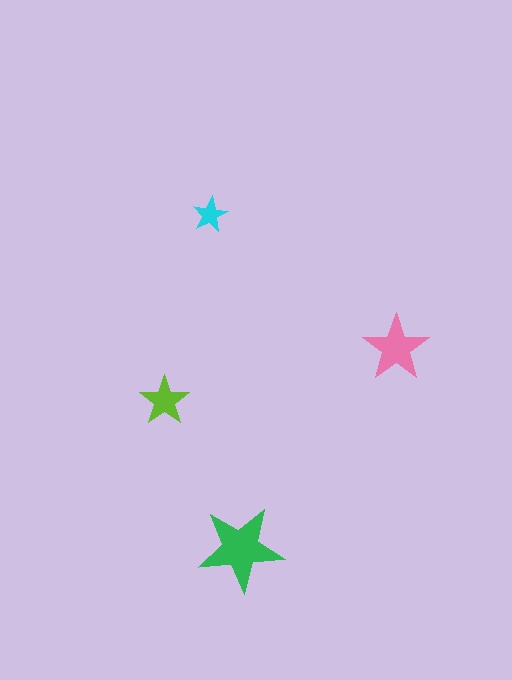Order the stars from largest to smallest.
the green one, the pink one, the lime one, the cyan one.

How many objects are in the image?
There are 4 objects in the image.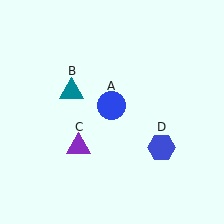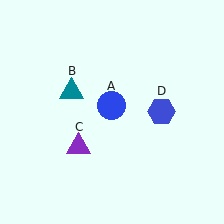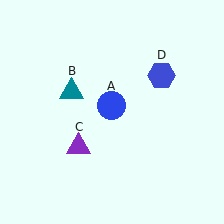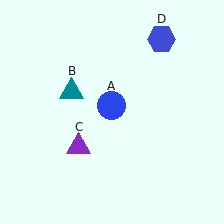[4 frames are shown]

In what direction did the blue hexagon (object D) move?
The blue hexagon (object D) moved up.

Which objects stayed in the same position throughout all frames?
Blue circle (object A) and teal triangle (object B) and purple triangle (object C) remained stationary.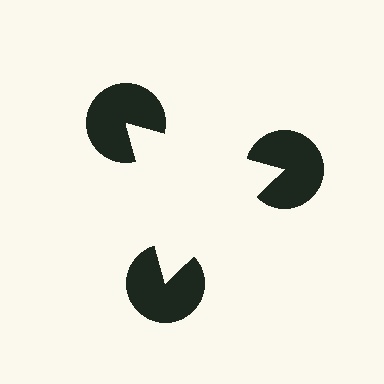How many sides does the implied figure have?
3 sides.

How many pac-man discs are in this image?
There are 3 — one at each vertex of the illusory triangle.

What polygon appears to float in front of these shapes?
An illusory triangle — its edges are inferred from the aligned wedge cuts in the pac-man discs, not physically drawn.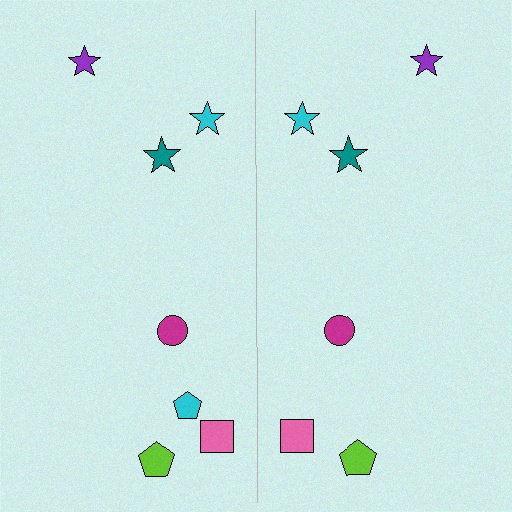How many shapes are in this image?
There are 13 shapes in this image.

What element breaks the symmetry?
A cyan pentagon is missing from the right side.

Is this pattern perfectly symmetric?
No, the pattern is not perfectly symmetric. A cyan pentagon is missing from the right side.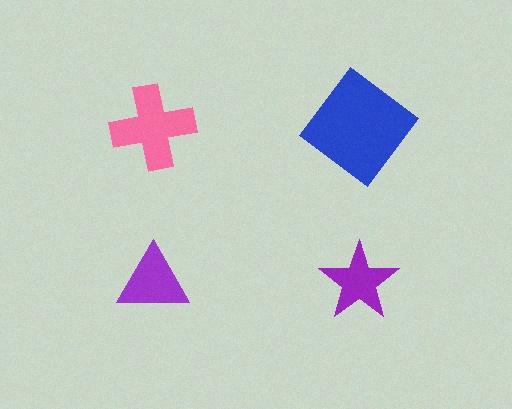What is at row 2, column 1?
A purple triangle.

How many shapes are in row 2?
2 shapes.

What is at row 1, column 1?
A pink cross.